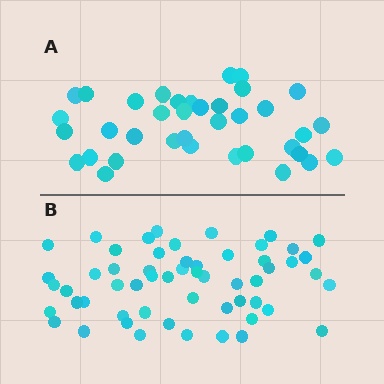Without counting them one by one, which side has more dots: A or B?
Region B (the bottom region) has more dots.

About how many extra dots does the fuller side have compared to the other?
Region B has approximately 20 more dots than region A.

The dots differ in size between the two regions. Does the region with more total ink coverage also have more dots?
No. Region A has more total ink coverage because its dots are larger, but region B actually contains more individual dots. Total area can be misleading — the number of items is what matters here.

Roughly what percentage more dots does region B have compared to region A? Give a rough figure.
About 50% more.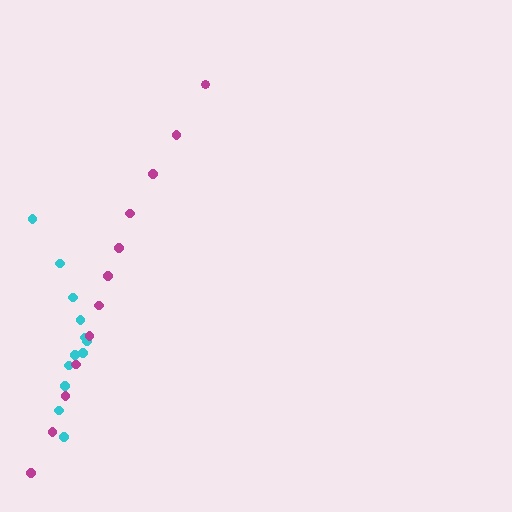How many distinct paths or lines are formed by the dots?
There are 2 distinct paths.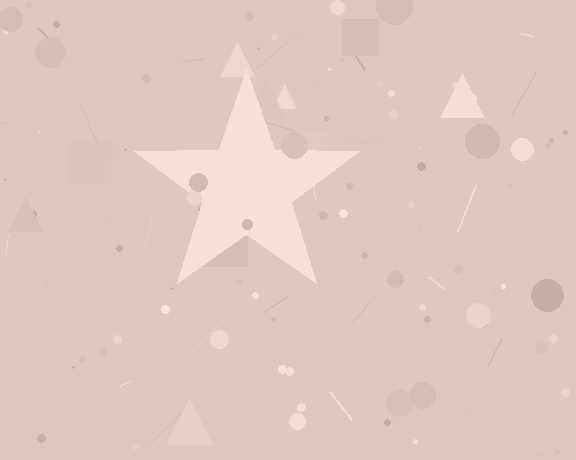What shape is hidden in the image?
A star is hidden in the image.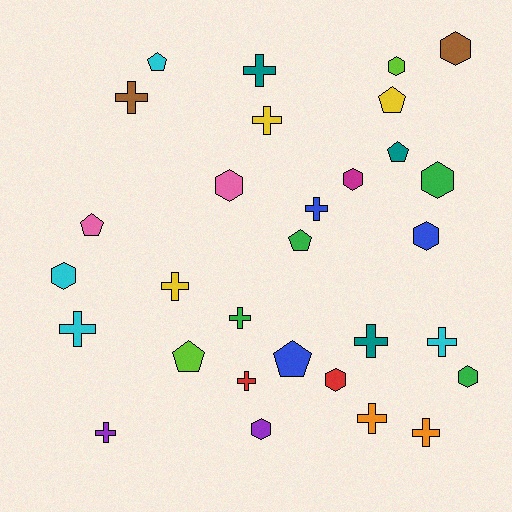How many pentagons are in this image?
There are 7 pentagons.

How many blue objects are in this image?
There are 3 blue objects.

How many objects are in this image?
There are 30 objects.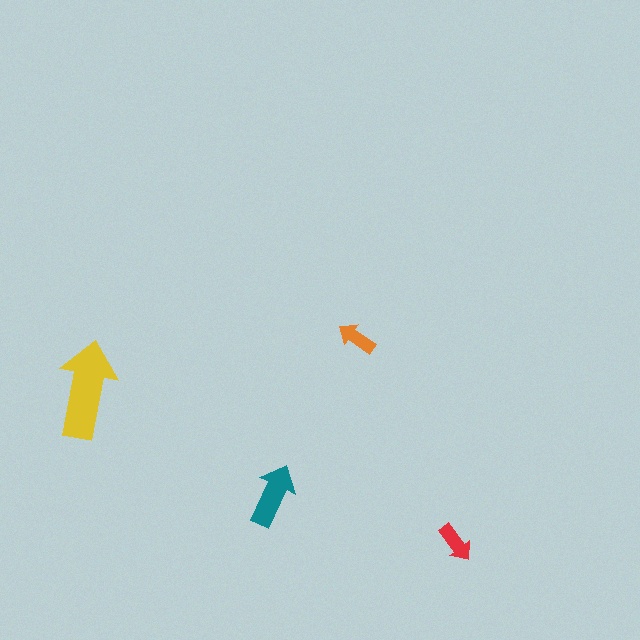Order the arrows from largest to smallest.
the yellow one, the teal one, the red one, the orange one.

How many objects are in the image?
There are 4 objects in the image.